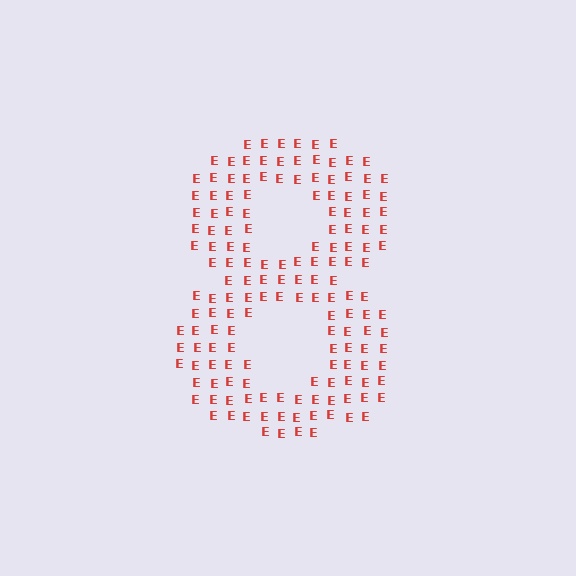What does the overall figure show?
The overall figure shows the digit 8.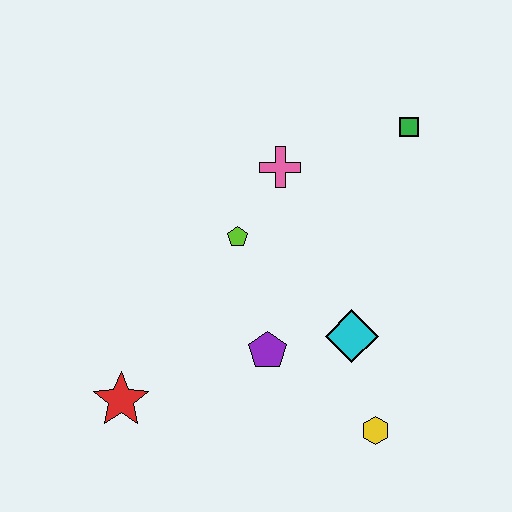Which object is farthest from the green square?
The red star is farthest from the green square.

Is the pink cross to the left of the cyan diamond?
Yes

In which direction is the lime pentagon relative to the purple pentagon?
The lime pentagon is above the purple pentagon.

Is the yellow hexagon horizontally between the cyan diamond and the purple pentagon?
No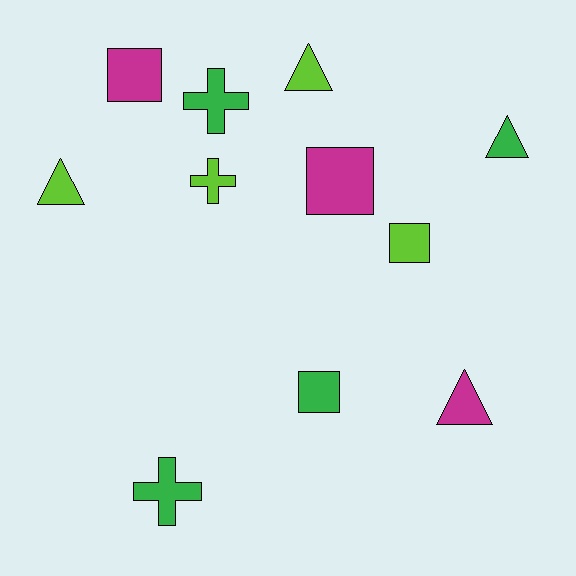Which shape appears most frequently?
Square, with 4 objects.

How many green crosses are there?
There are 2 green crosses.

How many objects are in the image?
There are 11 objects.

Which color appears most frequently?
Lime, with 4 objects.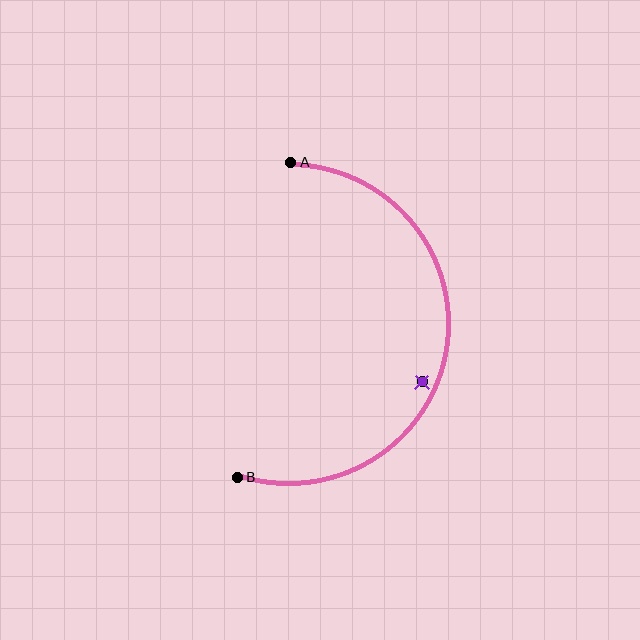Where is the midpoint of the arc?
The arc midpoint is the point on the curve farthest from the straight line joining A and B. It sits to the right of that line.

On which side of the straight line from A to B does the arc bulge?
The arc bulges to the right of the straight line connecting A and B.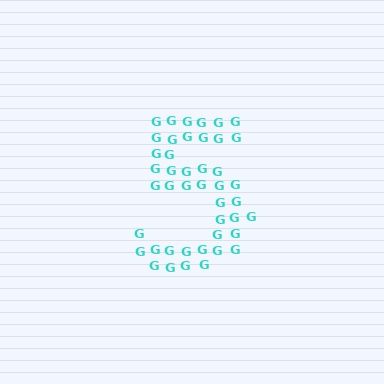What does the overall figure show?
The overall figure shows the digit 5.